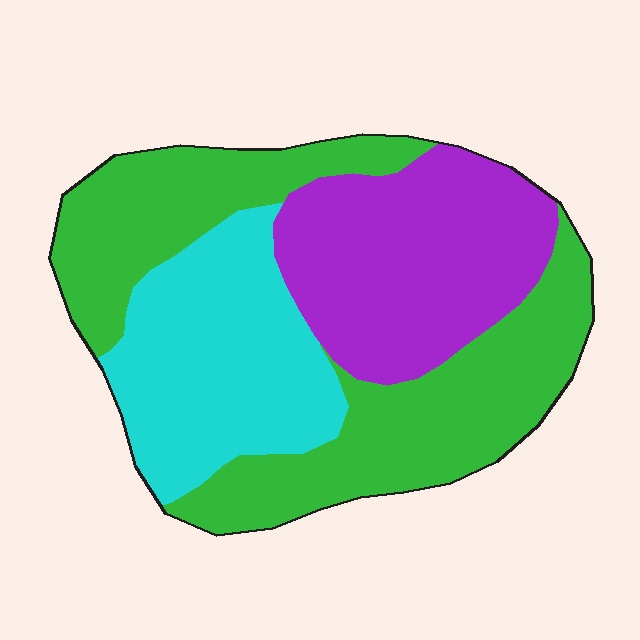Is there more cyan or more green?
Green.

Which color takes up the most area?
Green, at roughly 45%.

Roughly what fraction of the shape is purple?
Purple takes up about one quarter (1/4) of the shape.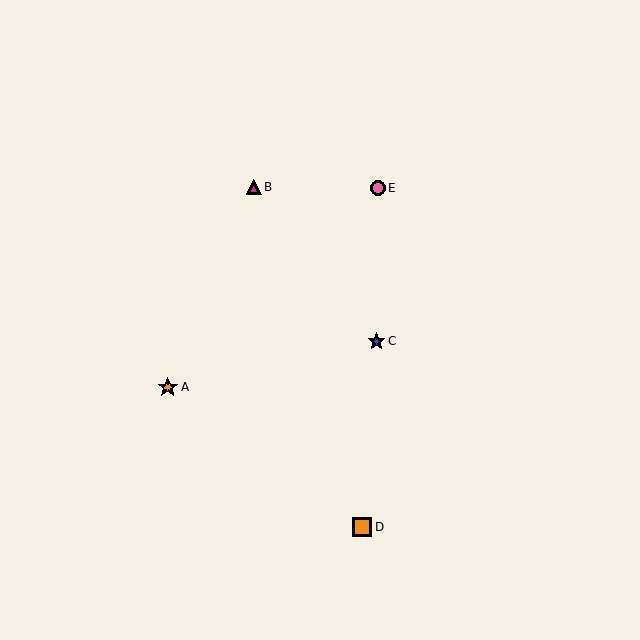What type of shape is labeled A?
Shape A is an orange star.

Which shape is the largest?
The orange star (labeled A) is the largest.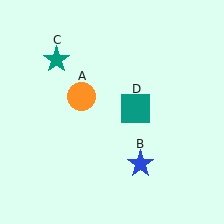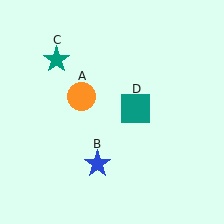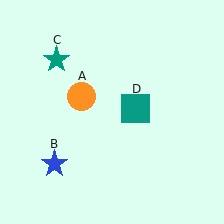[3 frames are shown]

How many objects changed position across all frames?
1 object changed position: blue star (object B).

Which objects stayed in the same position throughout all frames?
Orange circle (object A) and teal star (object C) and teal square (object D) remained stationary.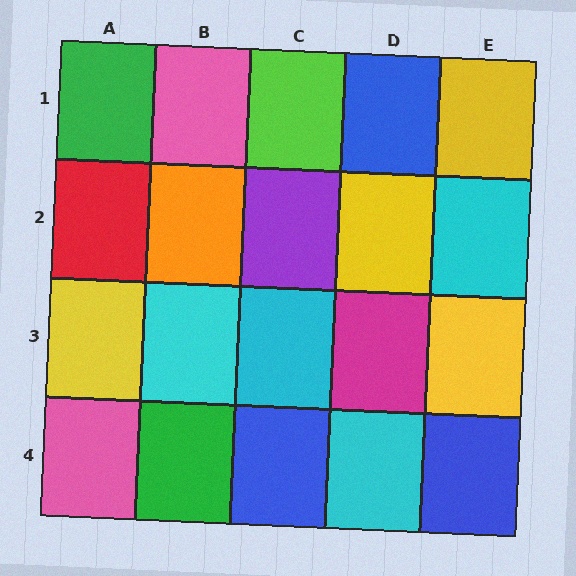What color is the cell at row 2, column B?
Orange.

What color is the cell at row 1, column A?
Green.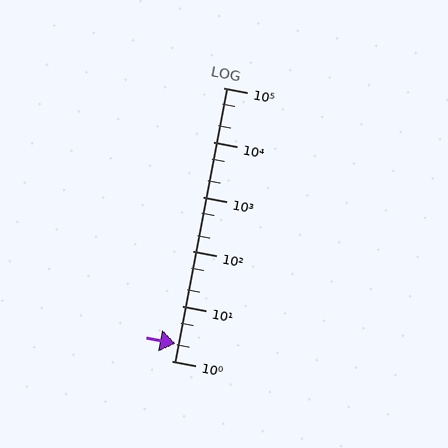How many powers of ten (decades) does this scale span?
The scale spans 5 decades, from 1 to 100000.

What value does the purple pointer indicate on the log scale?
The pointer indicates approximately 2.1.